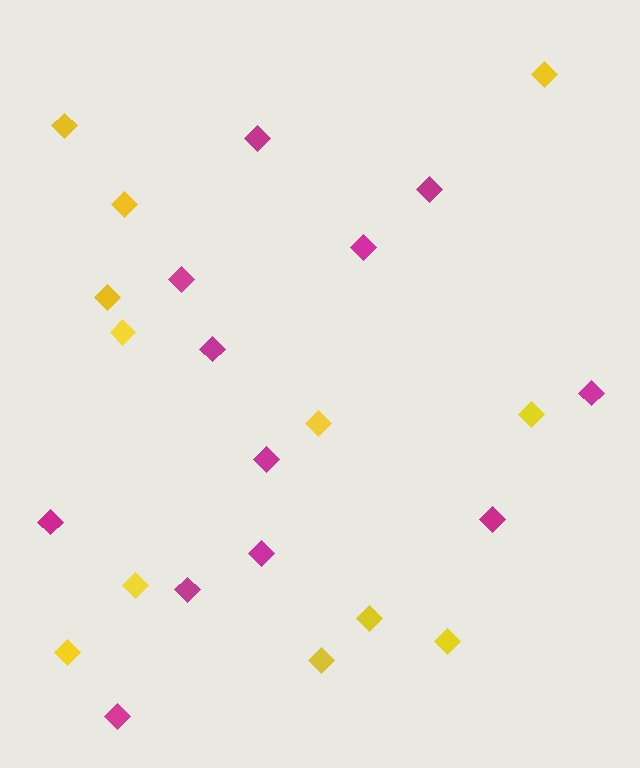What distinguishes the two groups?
There are 2 groups: one group of yellow diamonds (12) and one group of magenta diamonds (12).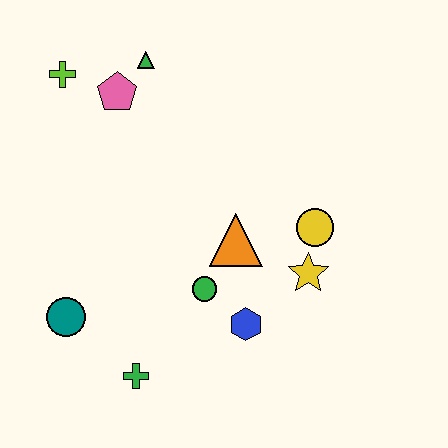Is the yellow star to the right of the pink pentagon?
Yes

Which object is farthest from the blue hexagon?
The lime cross is farthest from the blue hexagon.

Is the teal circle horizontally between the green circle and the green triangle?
No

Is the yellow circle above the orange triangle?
Yes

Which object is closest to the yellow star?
The yellow circle is closest to the yellow star.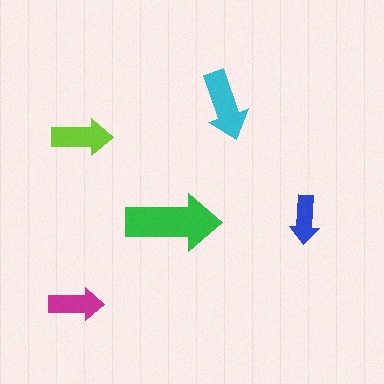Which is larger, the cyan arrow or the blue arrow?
The cyan one.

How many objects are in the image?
There are 5 objects in the image.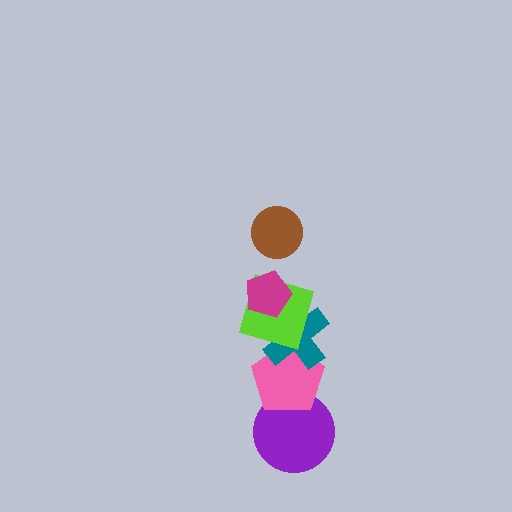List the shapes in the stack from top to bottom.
From top to bottom: the brown circle, the magenta pentagon, the lime square, the teal cross, the pink pentagon, the purple circle.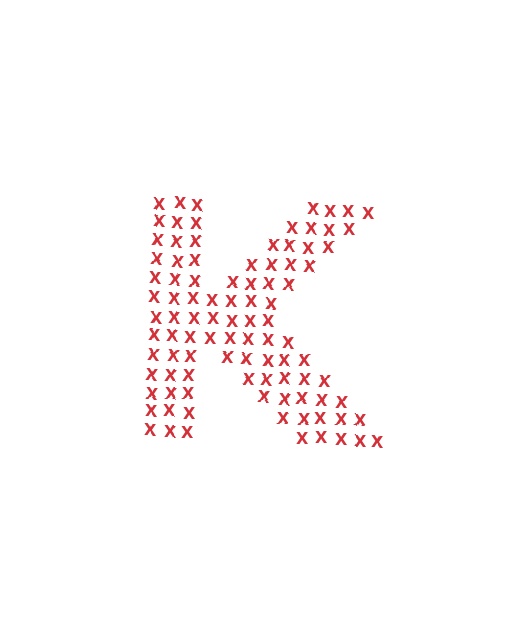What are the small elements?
The small elements are letter X's.